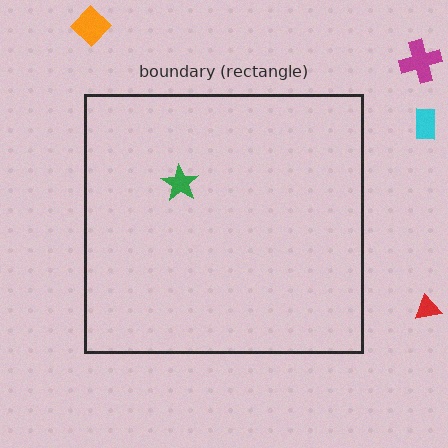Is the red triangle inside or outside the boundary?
Outside.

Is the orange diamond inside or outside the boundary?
Outside.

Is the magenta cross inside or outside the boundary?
Outside.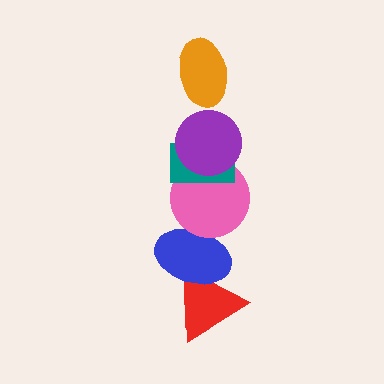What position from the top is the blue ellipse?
The blue ellipse is 5th from the top.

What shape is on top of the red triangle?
The blue ellipse is on top of the red triangle.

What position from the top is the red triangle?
The red triangle is 6th from the top.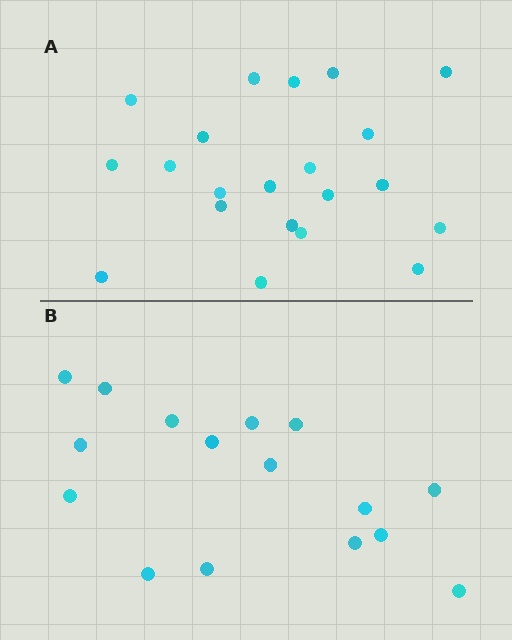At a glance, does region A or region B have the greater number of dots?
Region A (the top region) has more dots.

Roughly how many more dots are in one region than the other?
Region A has about 5 more dots than region B.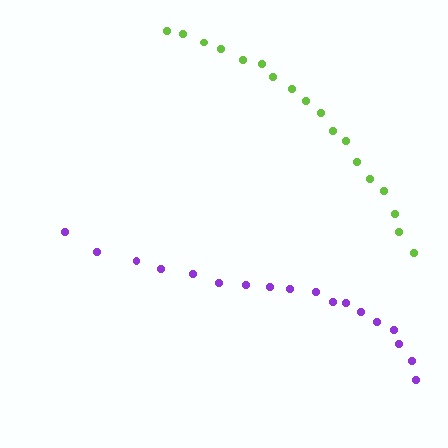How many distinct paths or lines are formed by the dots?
There are 2 distinct paths.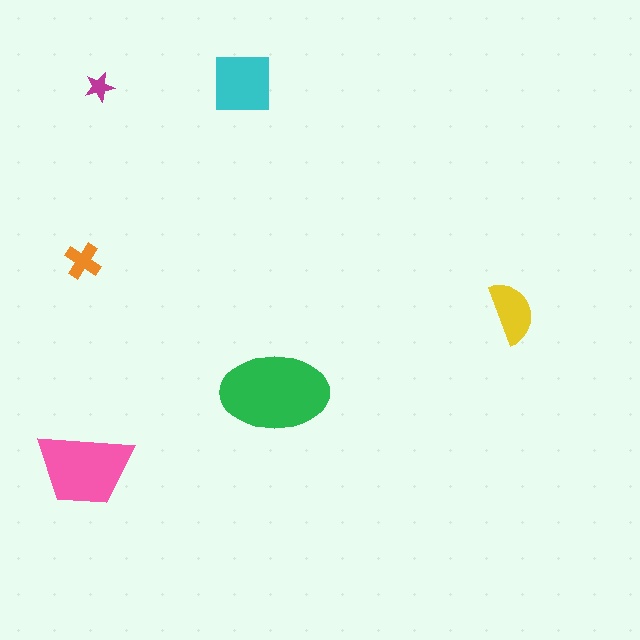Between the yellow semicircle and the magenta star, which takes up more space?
The yellow semicircle.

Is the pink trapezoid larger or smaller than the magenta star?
Larger.